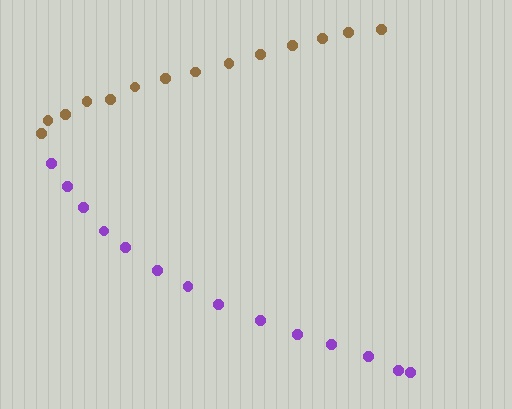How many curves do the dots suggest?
There are 2 distinct paths.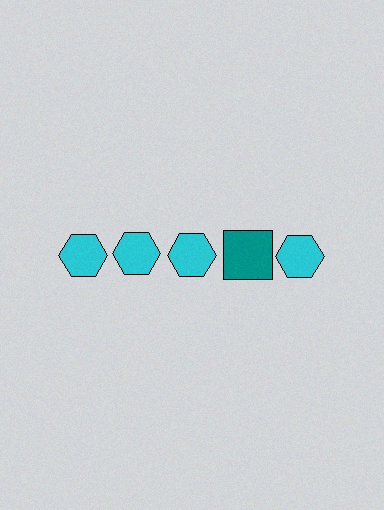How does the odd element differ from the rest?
It differs in both color (teal instead of cyan) and shape (square instead of hexagon).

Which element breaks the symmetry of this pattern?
The teal square in the top row, second from right column breaks the symmetry. All other shapes are cyan hexagons.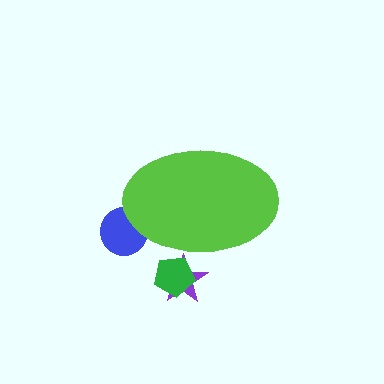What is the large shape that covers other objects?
A lime ellipse.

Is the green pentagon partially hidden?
Yes, the green pentagon is partially hidden behind the lime ellipse.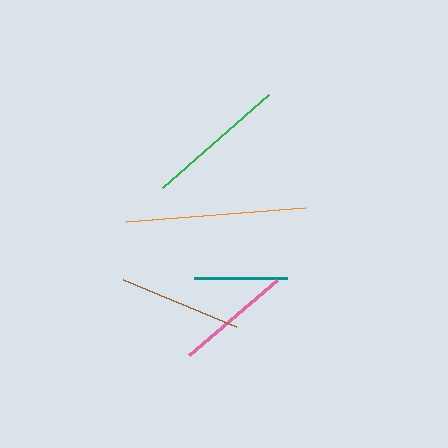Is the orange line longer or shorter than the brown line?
The orange line is longer than the brown line.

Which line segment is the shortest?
The teal line is the shortest at approximately 92 pixels.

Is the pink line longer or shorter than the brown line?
The brown line is longer than the pink line.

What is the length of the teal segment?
The teal segment is approximately 92 pixels long.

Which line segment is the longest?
The orange line is the longest at approximately 180 pixels.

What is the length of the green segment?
The green segment is approximately 141 pixels long.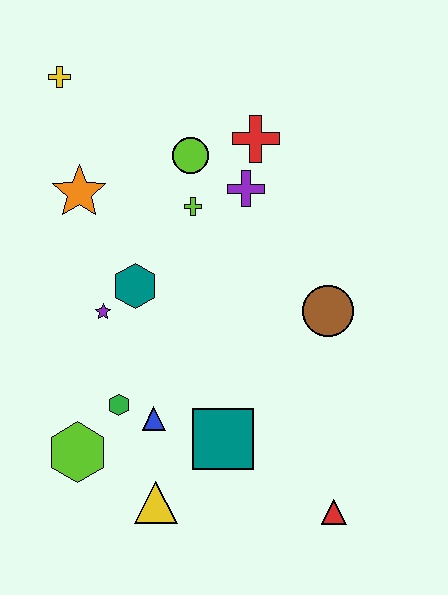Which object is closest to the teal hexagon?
The purple star is closest to the teal hexagon.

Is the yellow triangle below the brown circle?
Yes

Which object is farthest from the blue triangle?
The yellow cross is farthest from the blue triangle.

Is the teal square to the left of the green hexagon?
No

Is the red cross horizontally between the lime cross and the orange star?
No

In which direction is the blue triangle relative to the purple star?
The blue triangle is below the purple star.